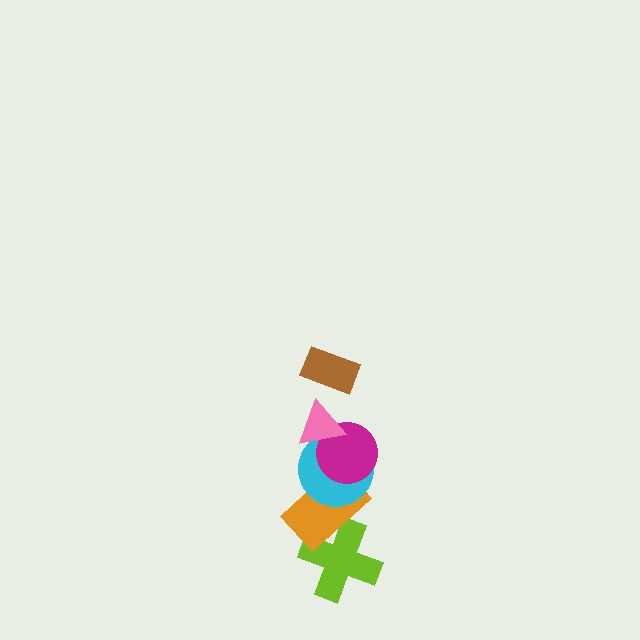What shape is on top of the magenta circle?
The pink triangle is on top of the magenta circle.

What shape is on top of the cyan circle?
The magenta circle is on top of the cyan circle.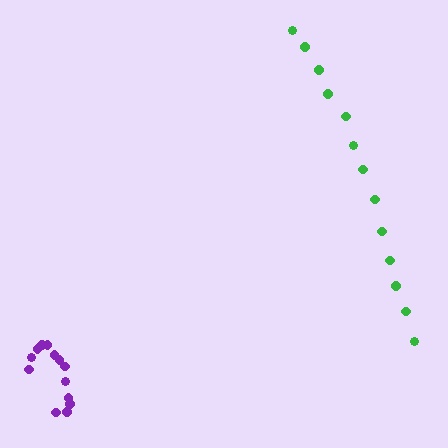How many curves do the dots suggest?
There are 2 distinct paths.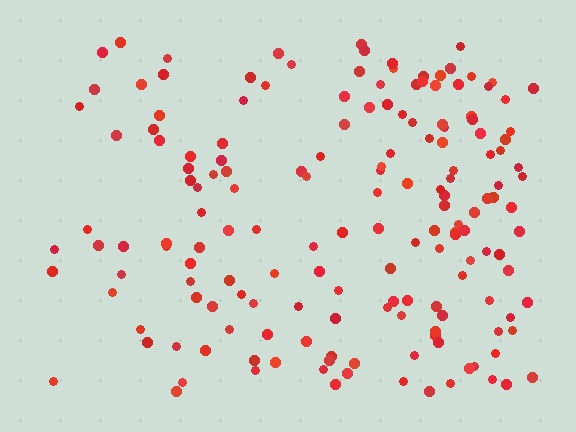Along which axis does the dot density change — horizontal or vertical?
Horizontal.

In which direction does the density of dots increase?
From left to right, with the right side densest.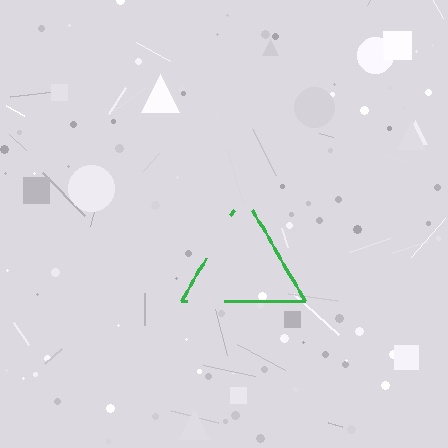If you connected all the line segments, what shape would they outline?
They would outline a triangle.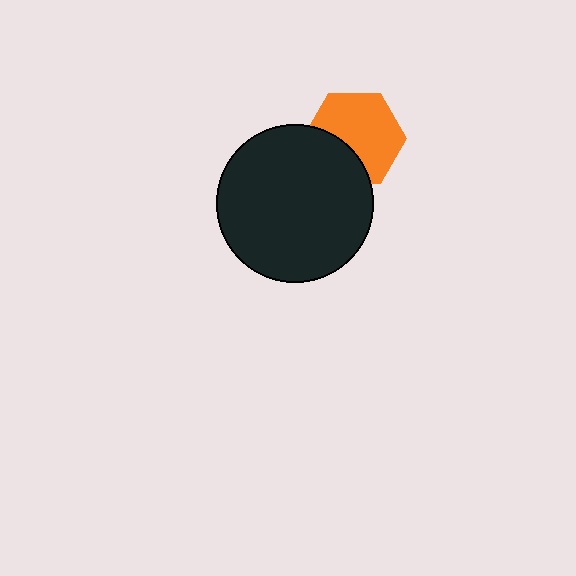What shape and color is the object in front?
The object in front is a black circle.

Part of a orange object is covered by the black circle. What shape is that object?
It is a hexagon.